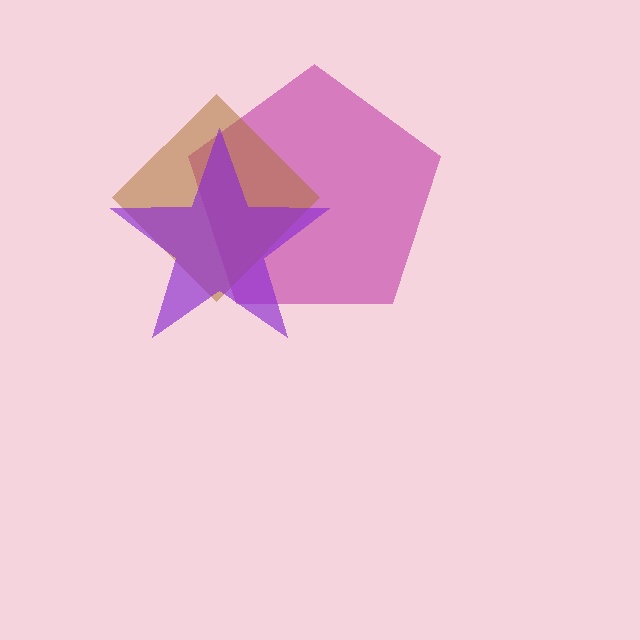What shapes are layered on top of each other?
The layered shapes are: a magenta pentagon, a brown diamond, a purple star.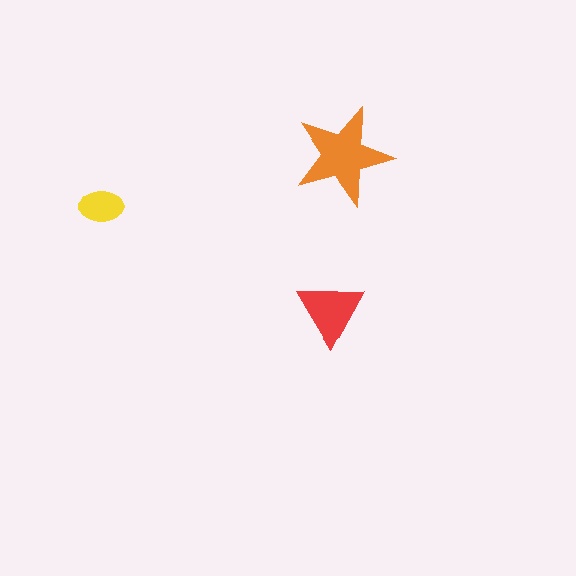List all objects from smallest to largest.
The yellow ellipse, the red triangle, the orange star.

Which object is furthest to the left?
The yellow ellipse is leftmost.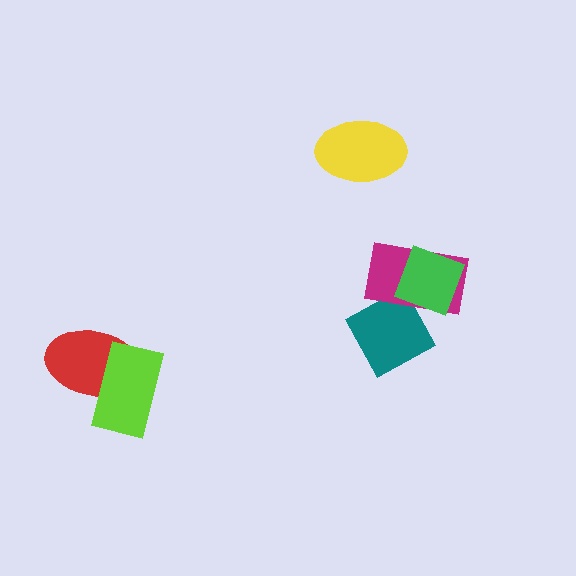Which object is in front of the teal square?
The magenta rectangle is in front of the teal square.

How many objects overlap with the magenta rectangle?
2 objects overlap with the magenta rectangle.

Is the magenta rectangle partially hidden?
Yes, it is partially covered by another shape.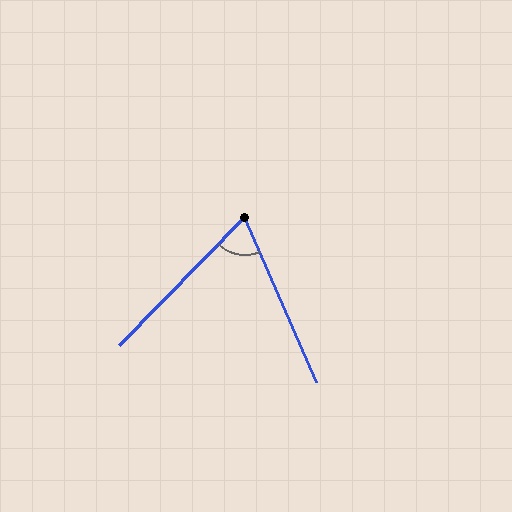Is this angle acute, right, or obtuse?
It is acute.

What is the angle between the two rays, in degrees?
Approximately 68 degrees.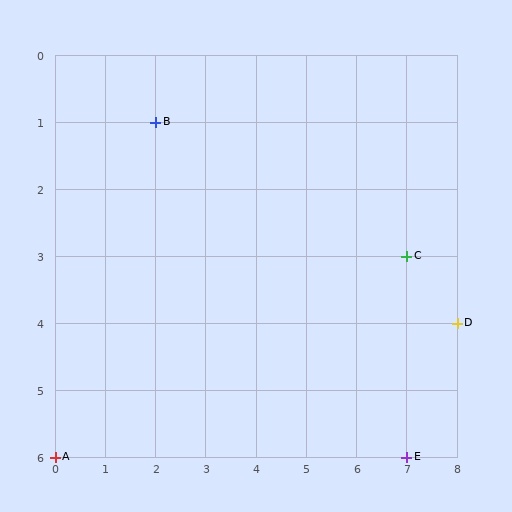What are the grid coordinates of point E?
Point E is at grid coordinates (7, 6).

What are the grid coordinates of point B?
Point B is at grid coordinates (2, 1).